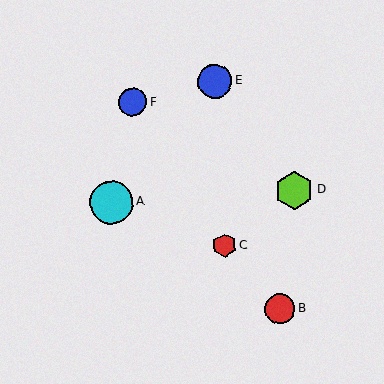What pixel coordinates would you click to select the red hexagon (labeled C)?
Click at (224, 245) to select the red hexagon C.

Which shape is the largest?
The cyan circle (labeled A) is the largest.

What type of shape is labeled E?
Shape E is a blue circle.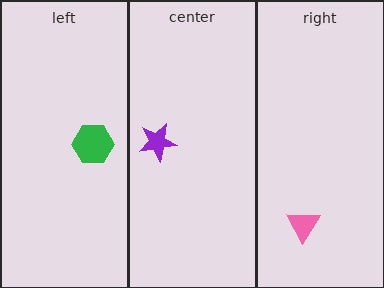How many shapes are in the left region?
1.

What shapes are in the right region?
The pink triangle.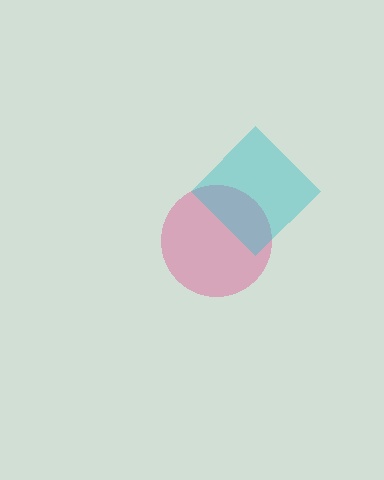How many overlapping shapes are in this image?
There are 2 overlapping shapes in the image.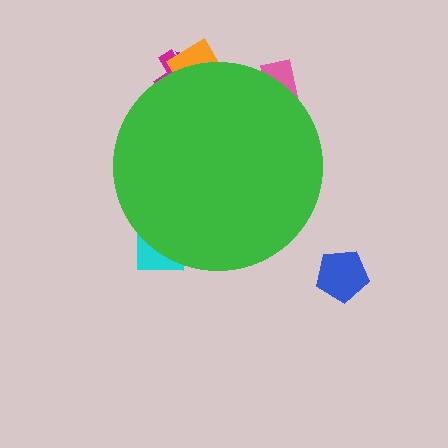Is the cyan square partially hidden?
Yes, the cyan square is partially hidden behind the green circle.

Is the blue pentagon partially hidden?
No, the blue pentagon is fully visible.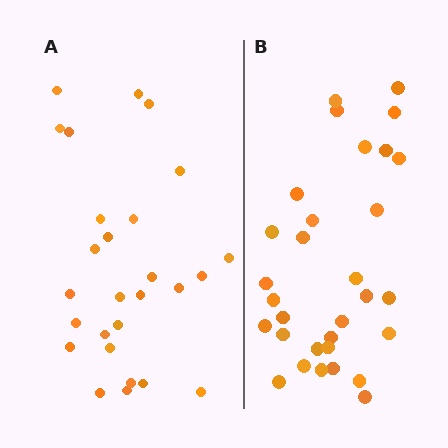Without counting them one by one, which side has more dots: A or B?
Region B (the right region) has more dots.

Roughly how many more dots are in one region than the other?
Region B has about 4 more dots than region A.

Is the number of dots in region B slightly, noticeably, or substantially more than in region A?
Region B has only slightly more — the two regions are fairly close. The ratio is roughly 1.1 to 1.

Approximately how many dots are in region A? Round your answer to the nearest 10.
About 30 dots. (The exact count is 27, which rounds to 30.)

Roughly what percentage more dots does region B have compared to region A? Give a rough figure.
About 15% more.